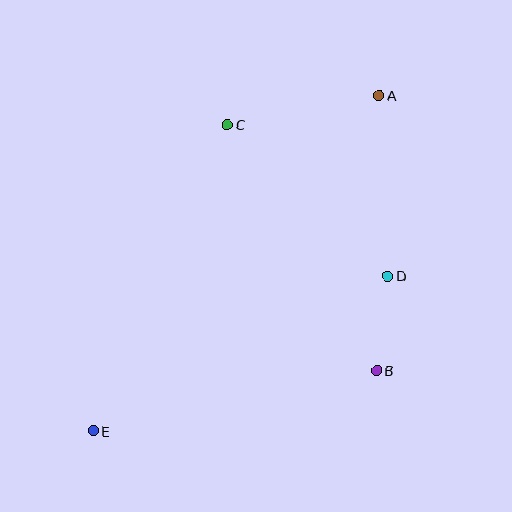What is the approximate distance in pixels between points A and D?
The distance between A and D is approximately 181 pixels.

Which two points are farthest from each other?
Points A and E are farthest from each other.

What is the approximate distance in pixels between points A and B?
The distance between A and B is approximately 275 pixels.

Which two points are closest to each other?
Points B and D are closest to each other.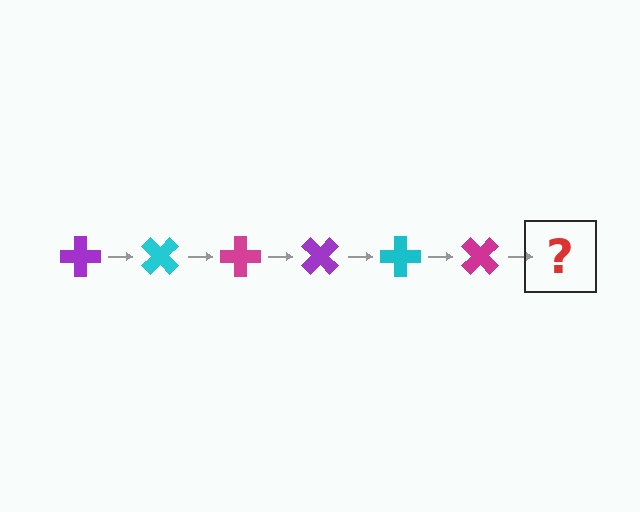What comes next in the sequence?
The next element should be a purple cross, rotated 270 degrees from the start.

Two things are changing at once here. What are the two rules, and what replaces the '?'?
The two rules are that it rotates 45 degrees each step and the color cycles through purple, cyan, and magenta. The '?' should be a purple cross, rotated 270 degrees from the start.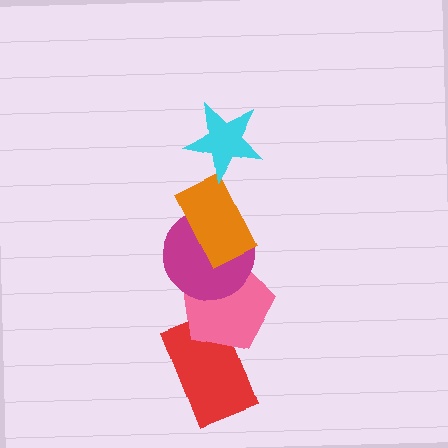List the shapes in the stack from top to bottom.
From top to bottom: the cyan star, the orange rectangle, the magenta circle, the pink pentagon, the red rectangle.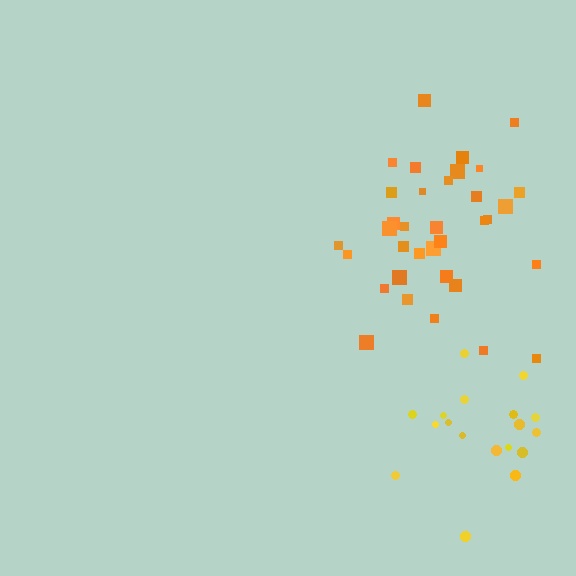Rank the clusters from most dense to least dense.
yellow, orange.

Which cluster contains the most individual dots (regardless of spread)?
Orange (35).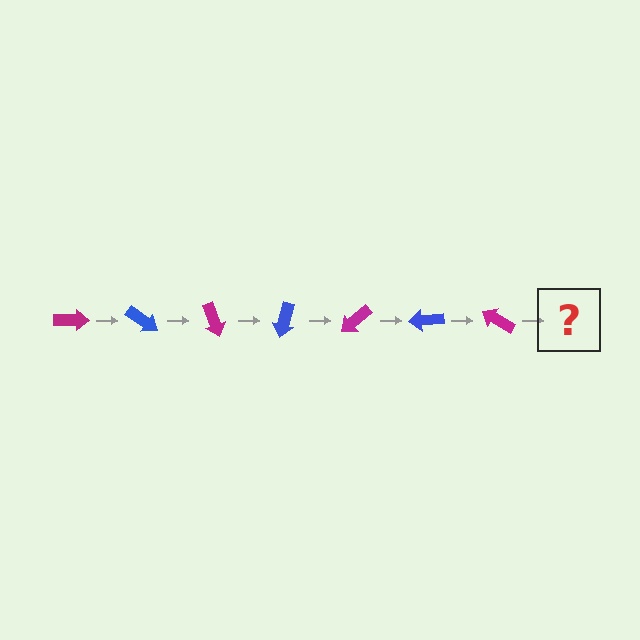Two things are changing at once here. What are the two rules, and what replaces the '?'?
The two rules are that it rotates 35 degrees each step and the color cycles through magenta and blue. The '?' should be a blue arrow, rotated 245 degrees from the start.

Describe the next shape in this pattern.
It should be a blue arrow, rotated 245 degrees from the start.